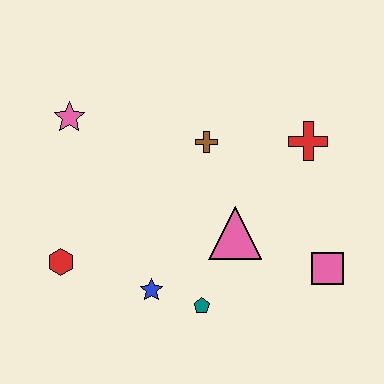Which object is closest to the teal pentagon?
The blue star is closest to the teal pentagon.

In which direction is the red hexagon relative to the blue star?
The red hexagon is to the left of the blue star.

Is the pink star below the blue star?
No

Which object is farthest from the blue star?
The red cross is farthest from the blue star.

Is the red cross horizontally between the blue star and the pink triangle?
No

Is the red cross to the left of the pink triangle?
No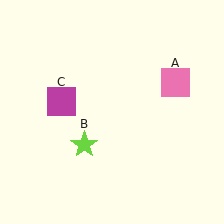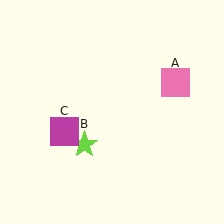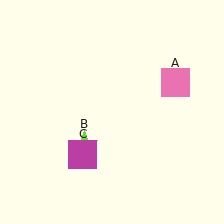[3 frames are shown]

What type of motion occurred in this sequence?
The magenta square (object C) rotated counterclockwise around the center of the scene.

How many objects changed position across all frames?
1 object changed position: magenta square (object C).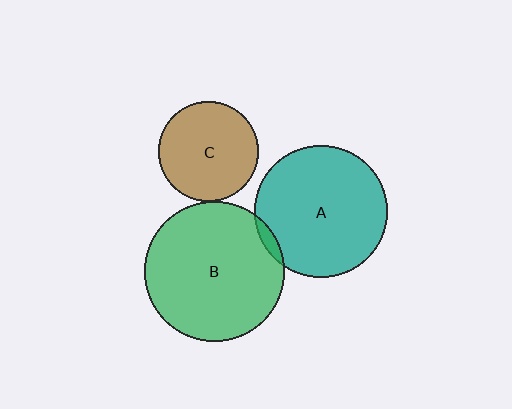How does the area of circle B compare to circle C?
Approximately 1.9 times.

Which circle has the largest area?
Circle B (green).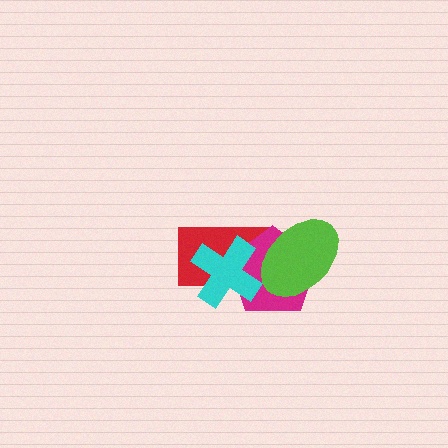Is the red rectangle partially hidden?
Yes, it is partially covered by another shape.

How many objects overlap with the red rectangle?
3 objects overlap with the red rectangle.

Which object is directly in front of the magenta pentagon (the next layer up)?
The lime ellipse is directly in front of the magenta pentagon.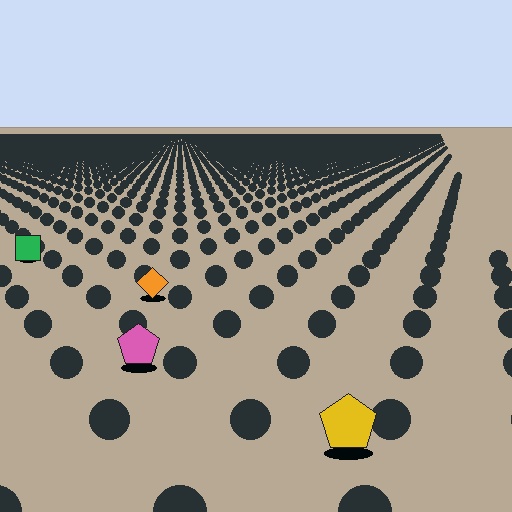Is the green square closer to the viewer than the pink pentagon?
No. The pink pentagon is closer — you can tell from the texture gradient: the ground texture is coarser near it.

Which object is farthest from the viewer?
The green square is farthest from the viewer. It appears smaller and the ground texture around it is denser.